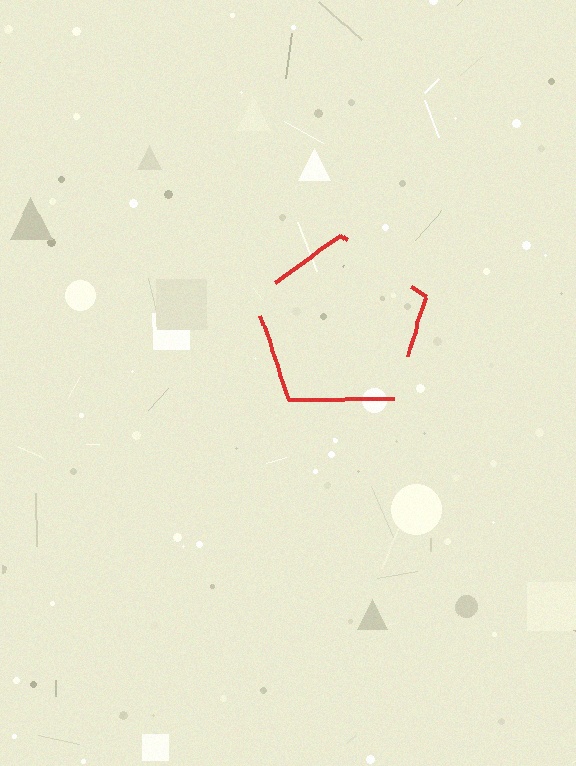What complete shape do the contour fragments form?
The contour fragments form a pentagon.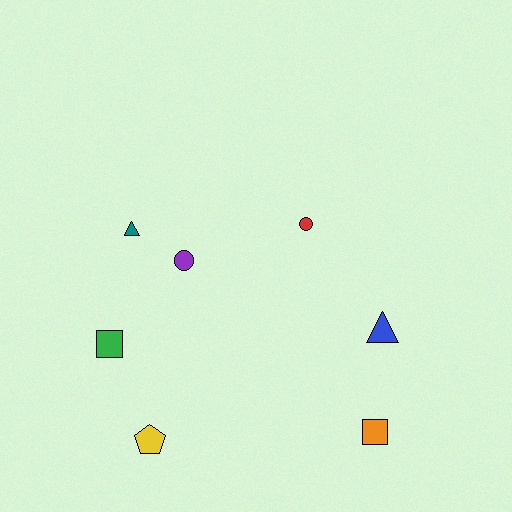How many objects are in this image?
There are 7 objects.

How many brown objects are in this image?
There are no brown objects.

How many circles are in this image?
There are 2 circles.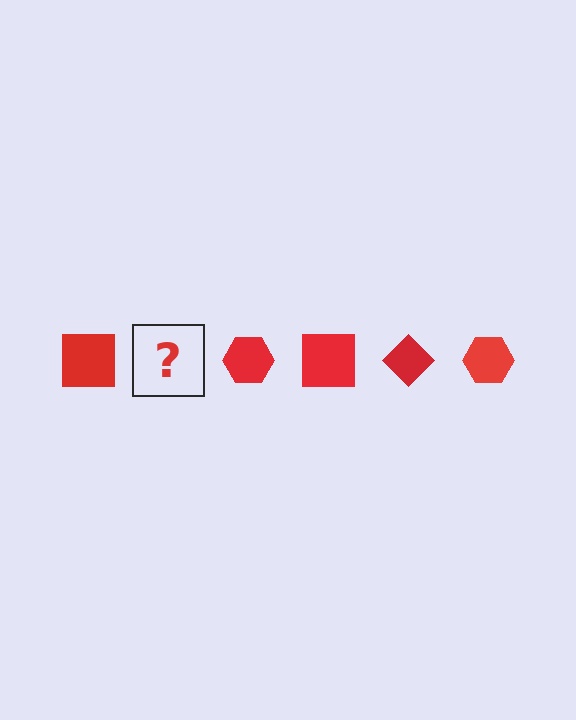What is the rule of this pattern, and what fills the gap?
The rule is that the pattern cycles through square, diamond, hexagon shapes in red. The gap should be filled with a red diamond.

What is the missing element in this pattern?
The missing element is a red diamond.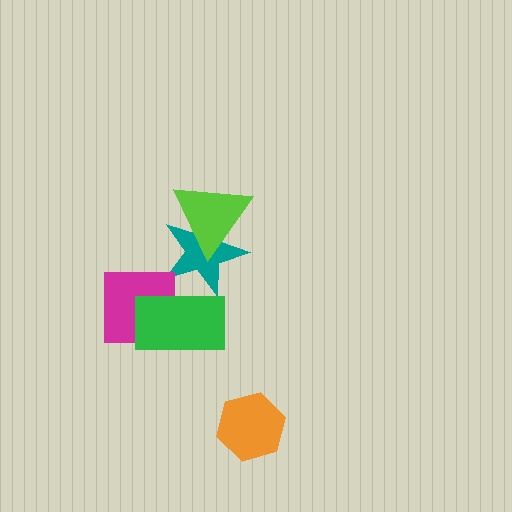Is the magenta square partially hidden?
Yes, it is partially covered by another shape.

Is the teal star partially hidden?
Yes, it is partially covered by another shape.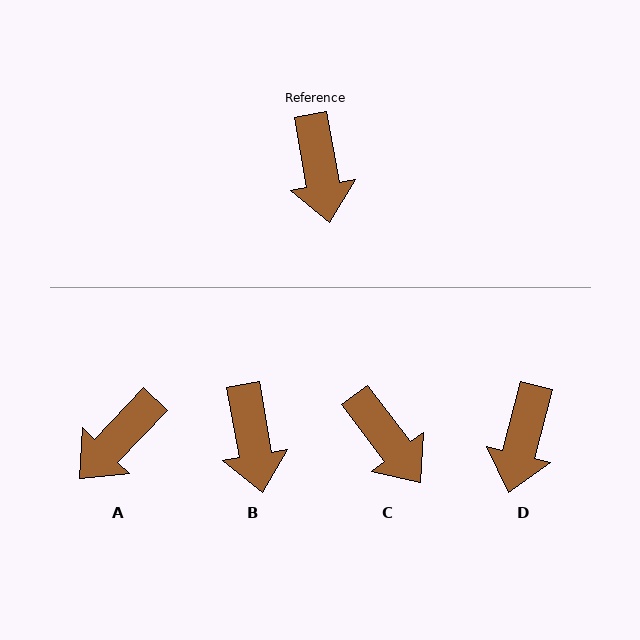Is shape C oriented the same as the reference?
No, it is off by about 27 degrees.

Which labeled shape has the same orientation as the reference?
B.